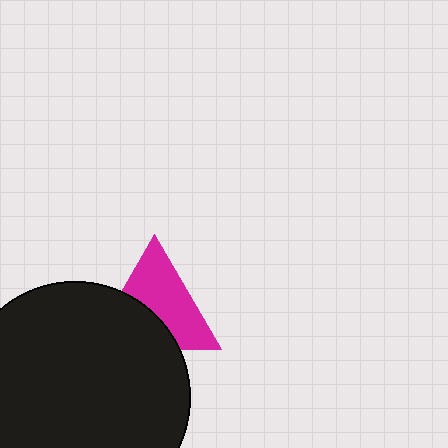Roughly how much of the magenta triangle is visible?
About half of it is visible (roughly 60%).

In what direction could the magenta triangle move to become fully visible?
The magenta triangle could move up. That would shift it out from behind the black circle entirely.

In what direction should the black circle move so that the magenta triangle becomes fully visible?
The black circle should move down. That is the shortest direction to clear the overlap and leave the magenta triangle fully visible.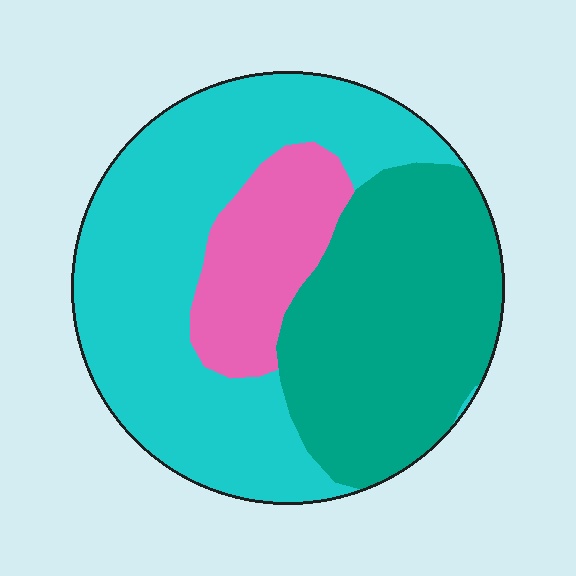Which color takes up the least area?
Pink, at roughly 15%.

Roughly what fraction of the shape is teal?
Teal takes up about three eighths (3/8) of the shape.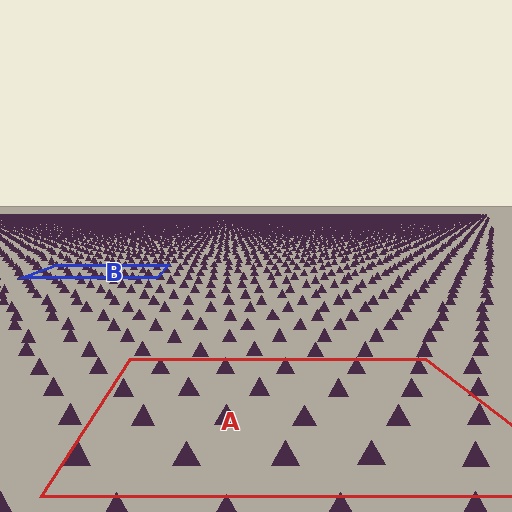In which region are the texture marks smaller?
The texture marks are smaller in region B, because it is farther away.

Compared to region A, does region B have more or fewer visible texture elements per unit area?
Region B has more texture elements per unit area — they are packed more densely because it is farther away.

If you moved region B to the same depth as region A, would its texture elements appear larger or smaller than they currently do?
They would appear larger. At a closer depth, the same texture elements are projected at a bigger on-screen size.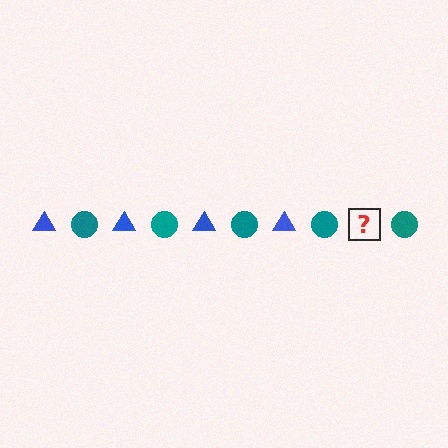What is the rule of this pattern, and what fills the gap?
The rule is that the pattern alternates between blue triangle and teal circle. The gap should be filled with a blue triangle.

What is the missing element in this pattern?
The missing element is a blue triangle.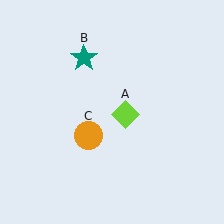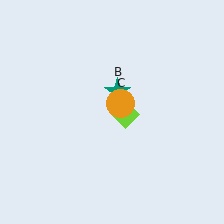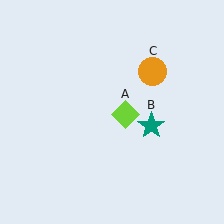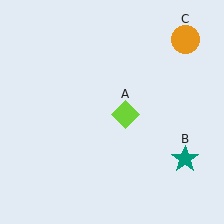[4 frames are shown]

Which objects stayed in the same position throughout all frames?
Lime diamond (object A) remained stationary.